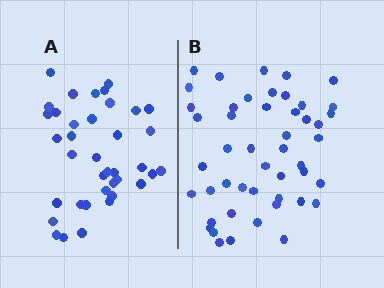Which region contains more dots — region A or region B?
Region B (the right region) has more dots.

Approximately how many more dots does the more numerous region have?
Region B has roughly 10 or so more dots than region A.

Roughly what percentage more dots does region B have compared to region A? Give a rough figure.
About 25% more.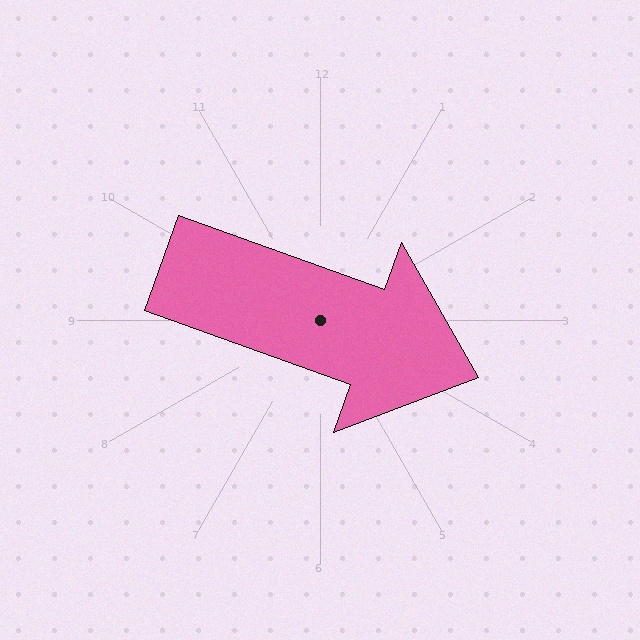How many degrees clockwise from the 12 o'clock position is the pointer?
Approximately 110 degrees.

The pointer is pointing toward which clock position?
Roughly 4 o'clock.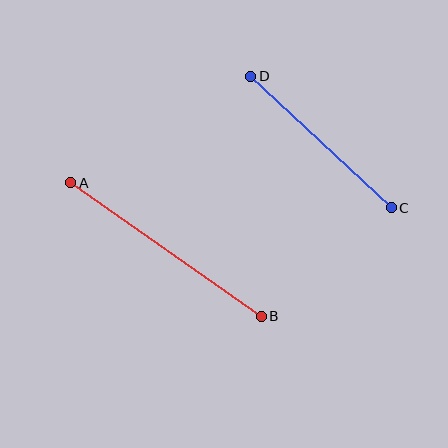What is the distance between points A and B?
The distance is approximately 232 pixels.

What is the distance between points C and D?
The distance is approximately 192 pixels.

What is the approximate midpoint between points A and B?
The midpoint is at approximately (166, 249) pixels.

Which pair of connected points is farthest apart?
Points A and B are farthest apart.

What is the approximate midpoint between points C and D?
The midpoint is at approximately (321, 142) pixels.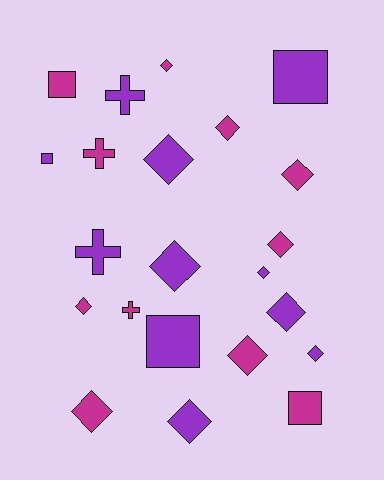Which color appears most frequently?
Magenta, with 11 objects.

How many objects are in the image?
There are 22 objects.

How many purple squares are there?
There are 3 purple squares.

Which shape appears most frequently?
Diamond, with 13 objects.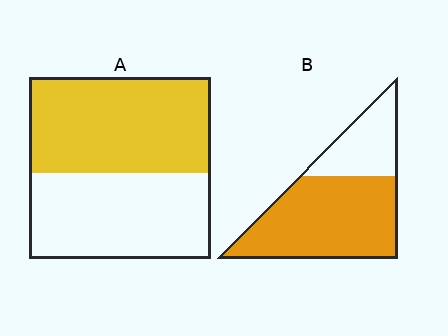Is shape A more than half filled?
Roughly half.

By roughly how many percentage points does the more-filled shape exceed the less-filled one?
By roughly 15 percentage points (B over A).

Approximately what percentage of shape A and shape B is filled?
A is approximately 55% and B is approximately 70%.